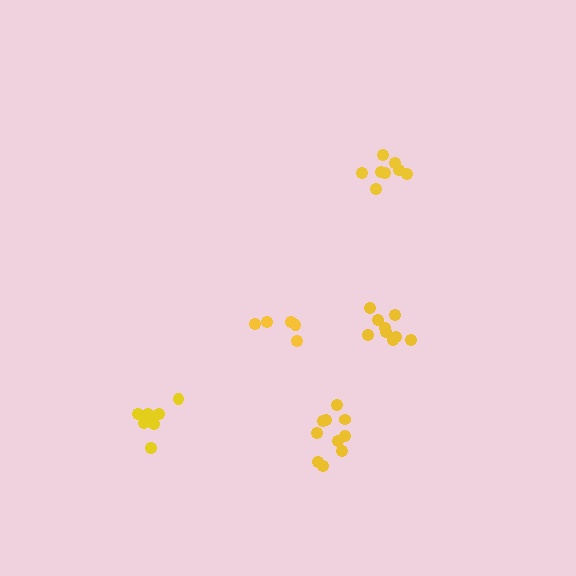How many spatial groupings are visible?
There are 5 spatial groupings.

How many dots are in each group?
Group 1: 8 dots, Group 2: 5 dots, Group 3: 9 dots, Group 4: 8 dots, Group 5: 10 dots (40 total).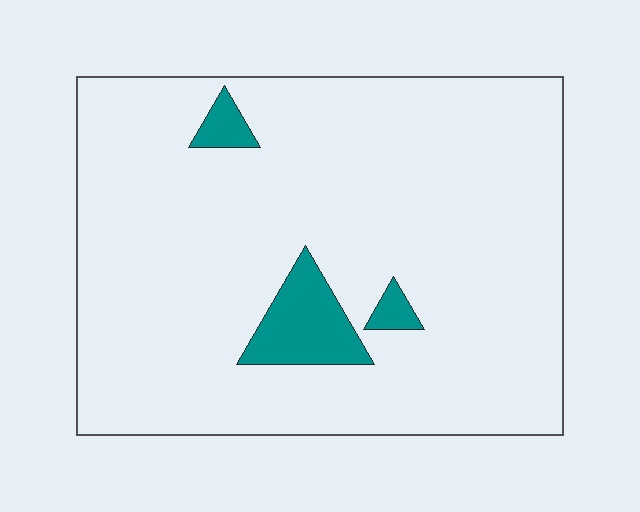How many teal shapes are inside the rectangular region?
3.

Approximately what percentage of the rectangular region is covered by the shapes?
Approximately 5%.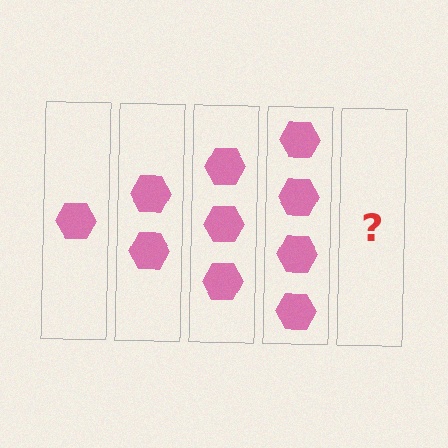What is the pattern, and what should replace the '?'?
The pattern is that each step adds one more hexagon. The '?' should be 5 hexagons.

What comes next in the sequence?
The next element should be 5 hexagons.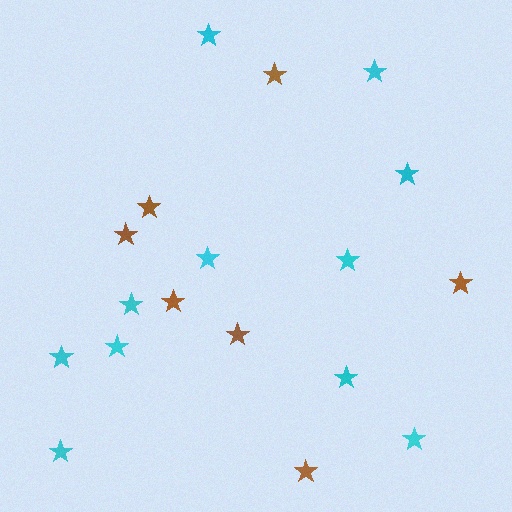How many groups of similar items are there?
There are 2 groups: one group of cyan stars (11) and one group of brown stars (7).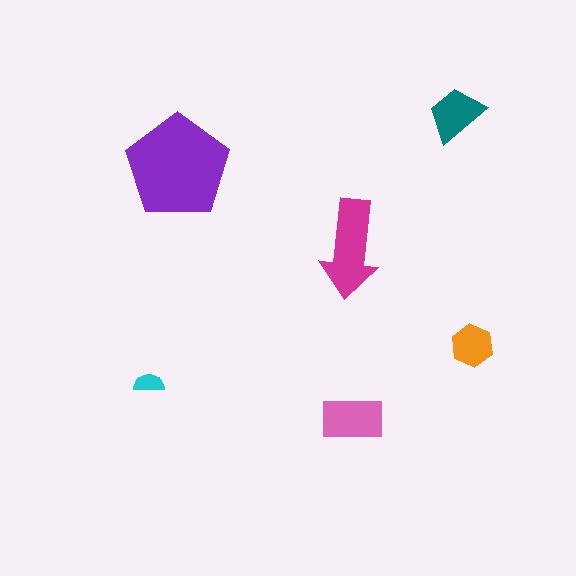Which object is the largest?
The purple pentagon.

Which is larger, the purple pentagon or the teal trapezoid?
The purple pentagon.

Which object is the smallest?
The cyan semicircle.